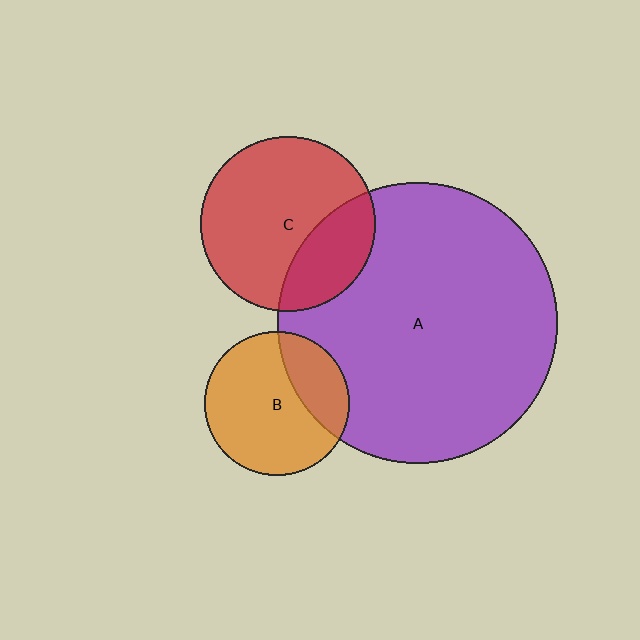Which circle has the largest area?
Circle A (purple).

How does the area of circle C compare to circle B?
Approximately 1.5 times.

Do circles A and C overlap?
Yes.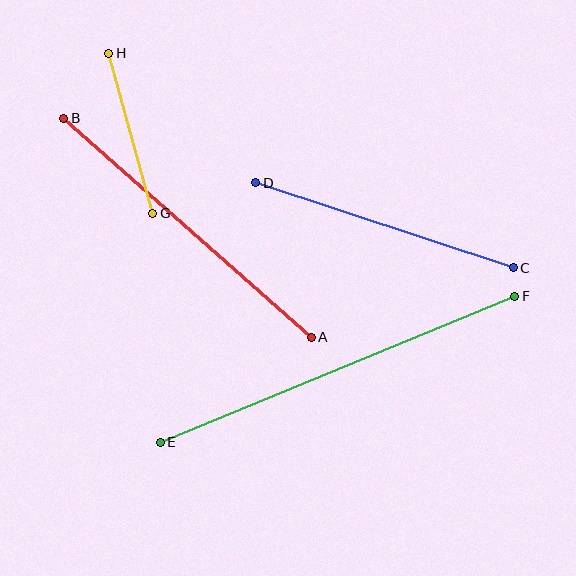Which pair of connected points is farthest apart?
Points E and F are farthest apart.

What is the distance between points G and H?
The distance is approximately 166 pixels.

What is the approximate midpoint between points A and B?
The midpoint is at approximately (188, 228) pixels.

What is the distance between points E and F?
The distance is approximately 384 pixels.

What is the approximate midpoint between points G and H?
The midpoint is at approximately (131, 133) pixels.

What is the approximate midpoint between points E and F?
The midpoint is at approximately (337, 369) pixels.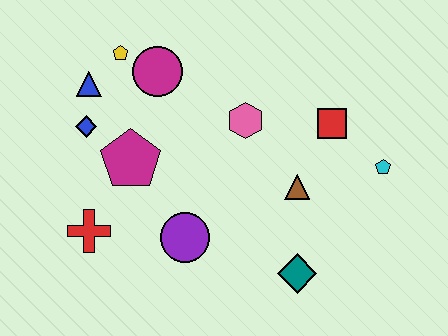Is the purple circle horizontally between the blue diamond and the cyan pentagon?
Yes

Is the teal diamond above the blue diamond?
No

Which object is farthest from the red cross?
The cyan pentagon is farthest from the red cross.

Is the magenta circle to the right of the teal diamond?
No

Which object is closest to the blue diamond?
The blue triangle is closest to the blue diamond.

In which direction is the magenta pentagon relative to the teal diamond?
The magenta pentagon is to the left of the teal diamond.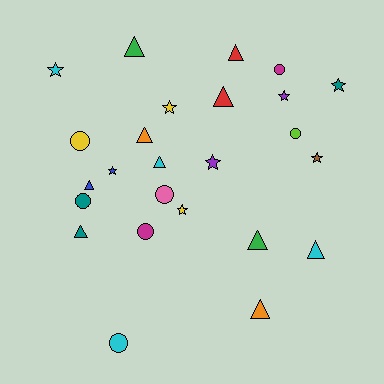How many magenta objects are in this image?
There are 2 magenta objects.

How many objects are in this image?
There are 25 objects.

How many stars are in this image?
There are 8 stars.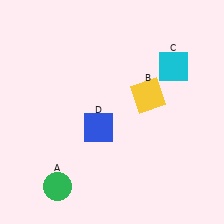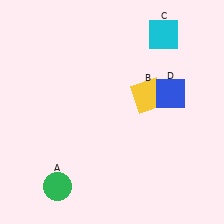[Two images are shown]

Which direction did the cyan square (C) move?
The cyan square (C) moved up.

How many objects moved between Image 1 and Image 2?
2 objects moved between the two images.